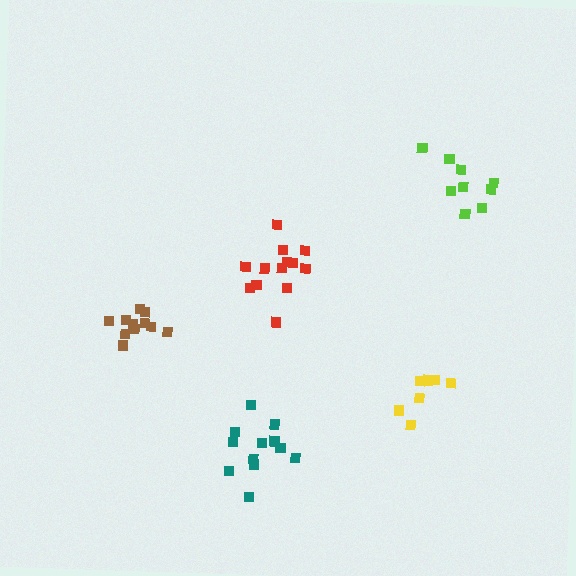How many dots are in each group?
Group 1: 13 dots, Group 2: 9 dots, Group 3: 7 dots, Group 4: 11 dots, Group 5: 12 dots (52 total).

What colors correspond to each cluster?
The clusters are colored: red, lime, yellow, brown, teal.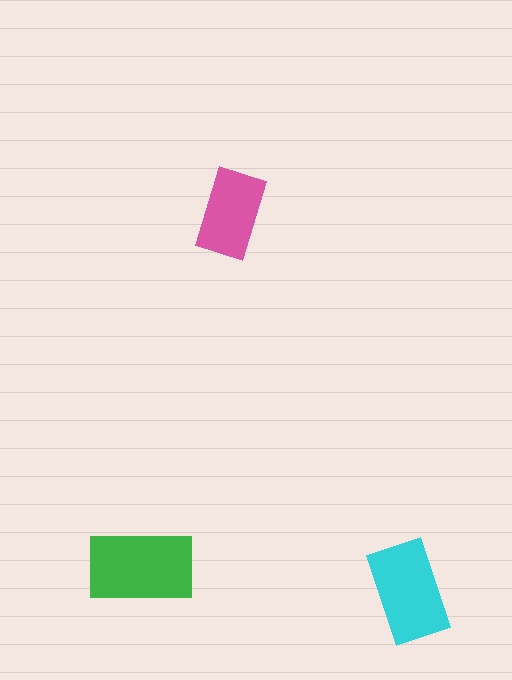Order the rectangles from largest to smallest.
the green one, the cyan one, the pink one.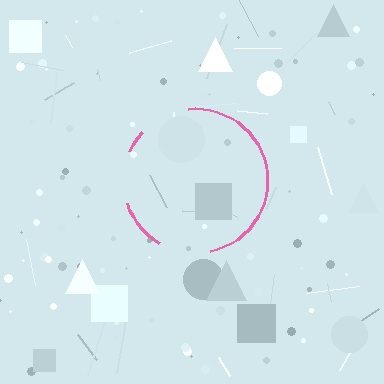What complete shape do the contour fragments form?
The contour fragments form a circle.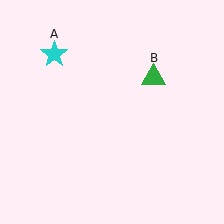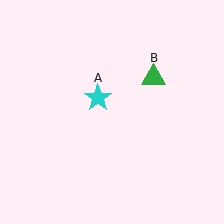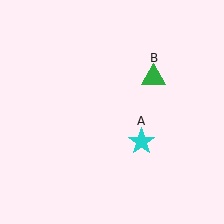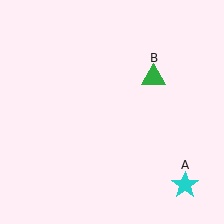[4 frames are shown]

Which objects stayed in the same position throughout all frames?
Green triangle (object B) remained stationary.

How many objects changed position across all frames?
1 object changed position: cyan star (object A).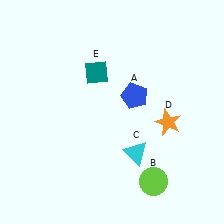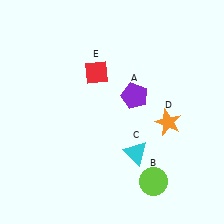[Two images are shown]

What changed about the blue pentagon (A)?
In Image 1, A is blue. In Image 2, it changed to purple.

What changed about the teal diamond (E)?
In Image 1, E is teal. In Image 2, it changed to red.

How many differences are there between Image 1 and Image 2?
There are 2 differences between the two images.